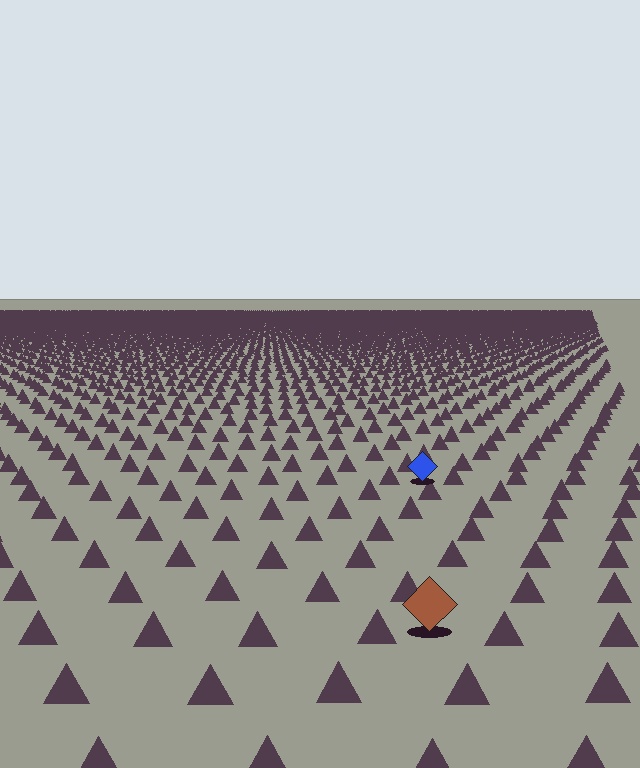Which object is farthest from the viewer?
The blue diamond is farthest from the viewer. It appears smaller and the ground texture around it is denser.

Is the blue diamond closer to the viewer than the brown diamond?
No. The brown diamond is closer — you can tell from the texture gradient: the ground texture is coarser near it.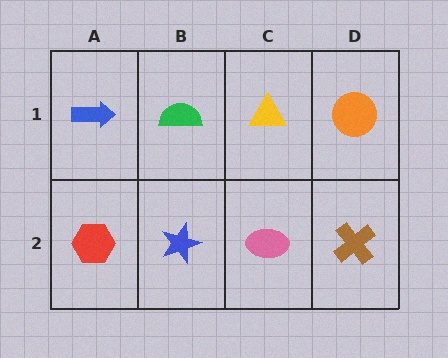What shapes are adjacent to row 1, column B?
A blue star (row 2, column B), a blue arrow (row 1, column A), a yellow triangle (row 1, column C).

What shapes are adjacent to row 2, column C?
A yellow triangle (row 1, column C), a blue star (row 2, column B), a brown cross (row 2, column D).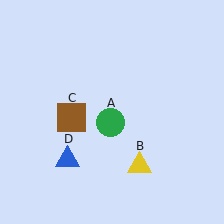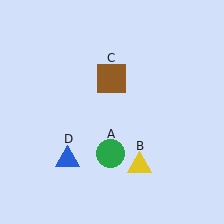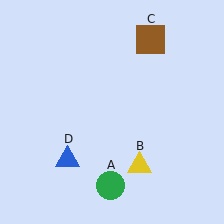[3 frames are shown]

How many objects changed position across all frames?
2 objects changed position: green circle (object A), brown square (object C).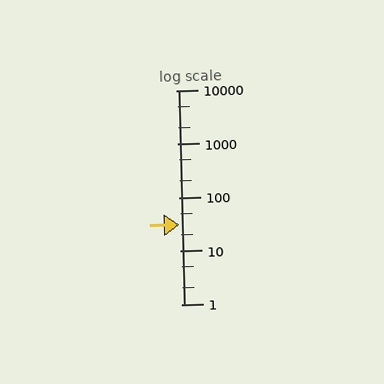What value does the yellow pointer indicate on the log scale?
The pointer indicates approximately 31.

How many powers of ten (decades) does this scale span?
The scale spans 4 decades, from 1 to 10000.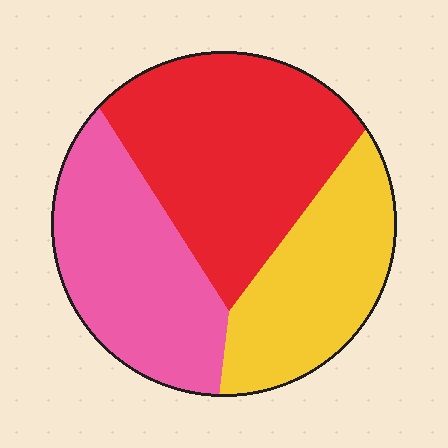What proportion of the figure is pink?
Pink covers roughly 30% of the figure.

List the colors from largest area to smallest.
From largest to smallest: red, pink, yellow.